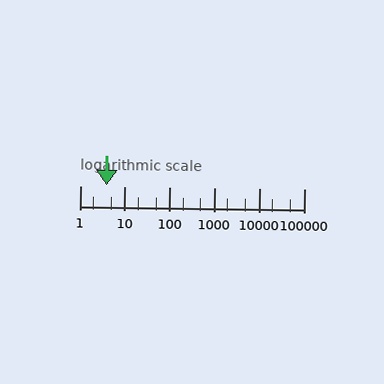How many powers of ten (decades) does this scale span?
The scale spans 5 decades, from 1 to 100000.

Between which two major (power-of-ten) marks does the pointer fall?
The pointer is between 1 and 10.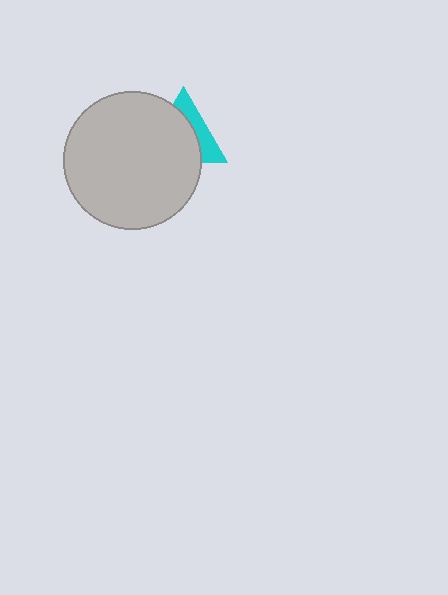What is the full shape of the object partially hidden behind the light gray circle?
The partially hidden object is a cyan triangle.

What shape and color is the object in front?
The object in front is a light gray circle.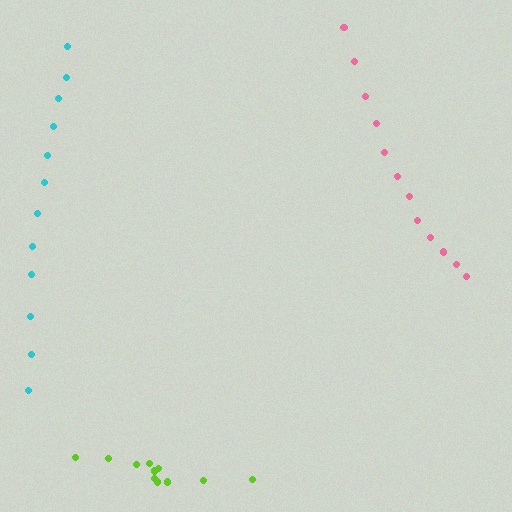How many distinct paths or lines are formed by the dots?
There are 3 distinct paths.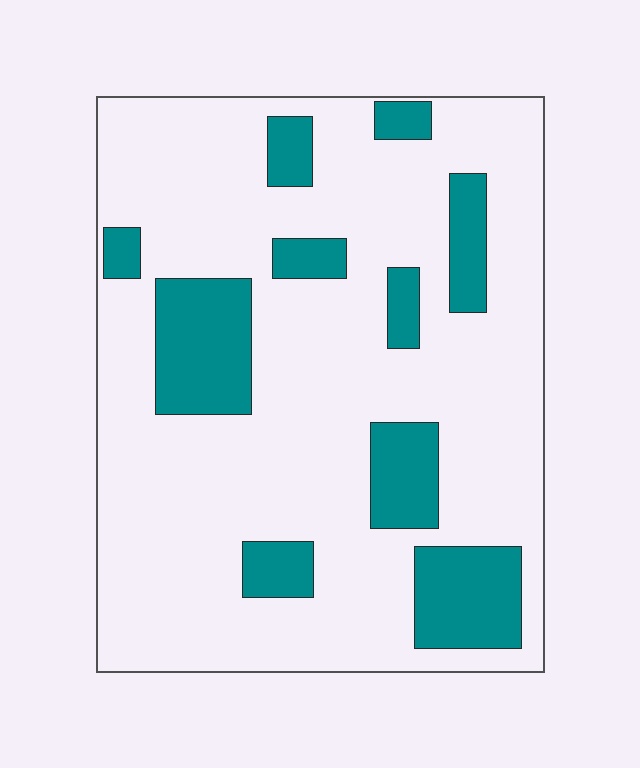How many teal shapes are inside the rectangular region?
10.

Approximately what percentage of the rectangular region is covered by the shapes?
Approximately 20%.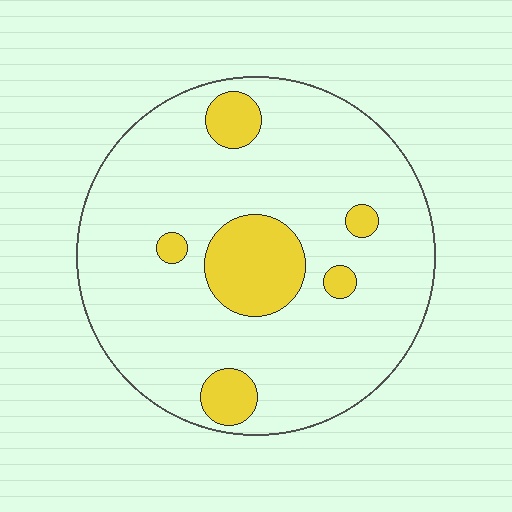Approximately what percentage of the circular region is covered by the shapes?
Approximately 15%.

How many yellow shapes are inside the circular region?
6.